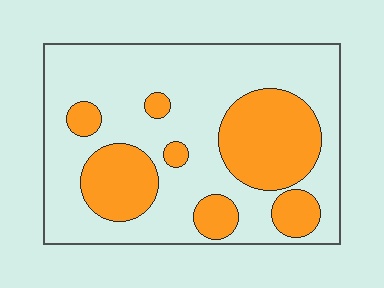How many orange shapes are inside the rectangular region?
7.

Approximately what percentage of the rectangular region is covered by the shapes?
Approximately 30%.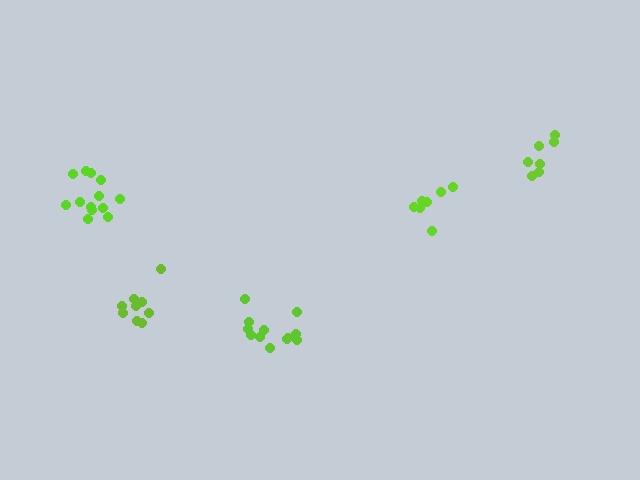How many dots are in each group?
Group 1: 13 dots, Group 2: 12 dots, Group 3: 7 dots, Group 4: 10 dots, Group 5: 7 dots (49 total).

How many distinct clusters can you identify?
There are 5 distinct clusters.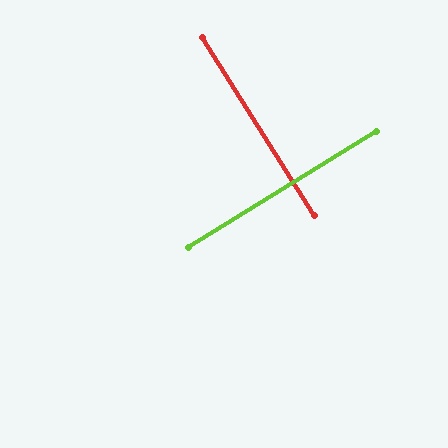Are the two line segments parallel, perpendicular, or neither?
Perpendicular — they meet at approximately 90°.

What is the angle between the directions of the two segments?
Approximately 90 degrees.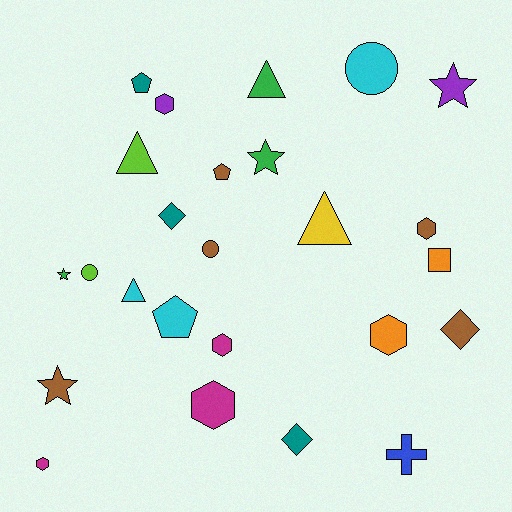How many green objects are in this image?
There are 3 green objects.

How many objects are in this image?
There are 25 objects.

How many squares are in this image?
There is 1 square.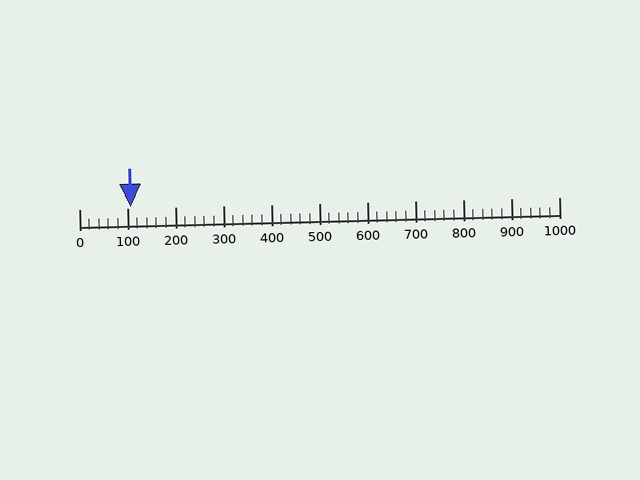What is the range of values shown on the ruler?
The ruler shows values from 0 to 1000.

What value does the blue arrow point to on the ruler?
The blue arrow points to approximately 107.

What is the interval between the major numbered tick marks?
The major tick marks are spaced 100 units apart.